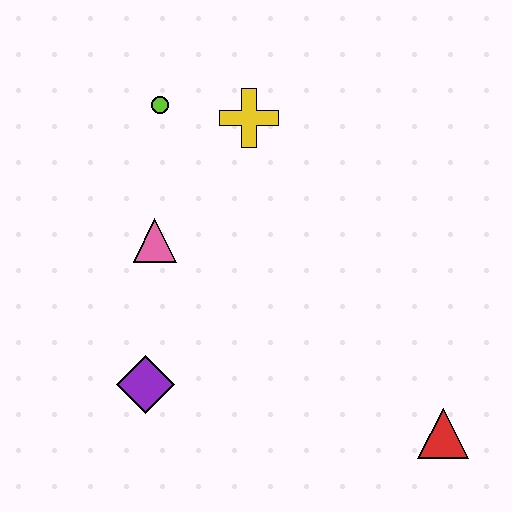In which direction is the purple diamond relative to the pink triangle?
The purple diamond is below the pink triangle.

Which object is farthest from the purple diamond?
The red triangle is farthest from the purple diamond.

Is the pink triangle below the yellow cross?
Yes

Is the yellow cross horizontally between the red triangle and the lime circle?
Yes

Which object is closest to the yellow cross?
The lime circle is closest to the yellow cross.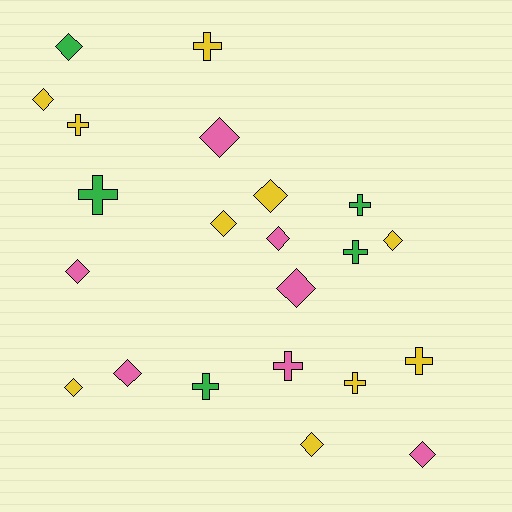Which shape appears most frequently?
Diamond, with 13 objects.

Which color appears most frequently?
Yellow, with 10 objects.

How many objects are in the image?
There are 22 objects.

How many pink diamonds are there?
There are 6 pink diamonds.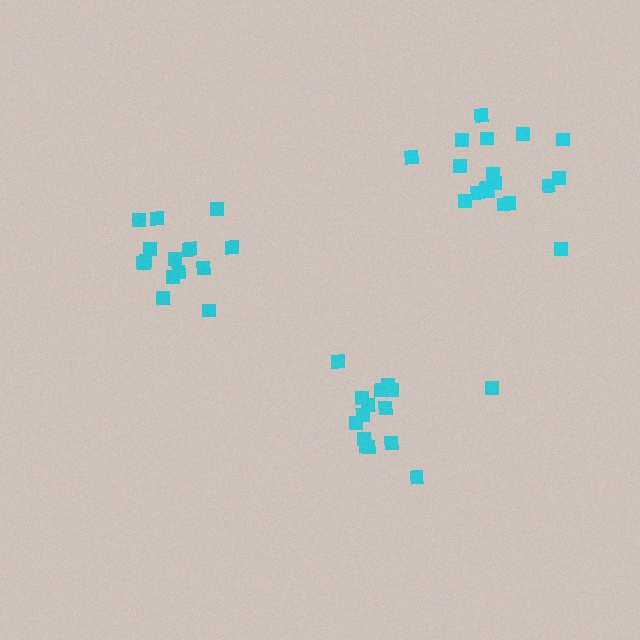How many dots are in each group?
Group 1: 15 dots, Group 2: 18 dots, Group 3: 15 dots (48 total).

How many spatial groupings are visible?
There are 3 spatial groupings.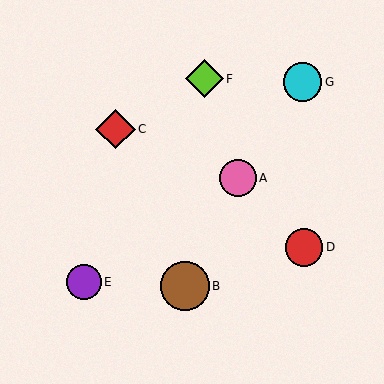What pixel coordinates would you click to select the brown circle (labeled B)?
Click at (185, 286) to select the brown circle B.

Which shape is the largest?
The brown circle (labeled B) is the largest.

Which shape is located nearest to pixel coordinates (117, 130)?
The red diamond (labeled C) at (115, 129) is nearest to that location.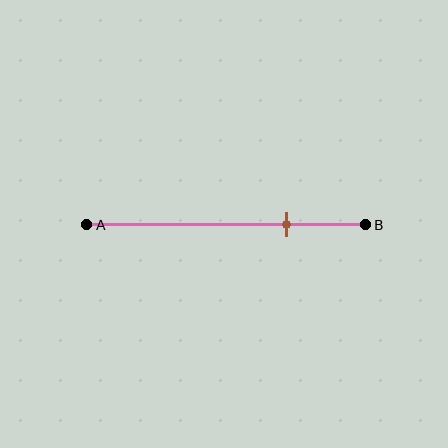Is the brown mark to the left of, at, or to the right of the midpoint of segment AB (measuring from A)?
The brown mark is to the right of the midpoint of segment AB.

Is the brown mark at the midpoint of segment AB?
No, the mark is at about 70% from A, not at the 50% midpoint.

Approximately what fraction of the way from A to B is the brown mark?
The brown mark is approximately 70% of the way from A to B.